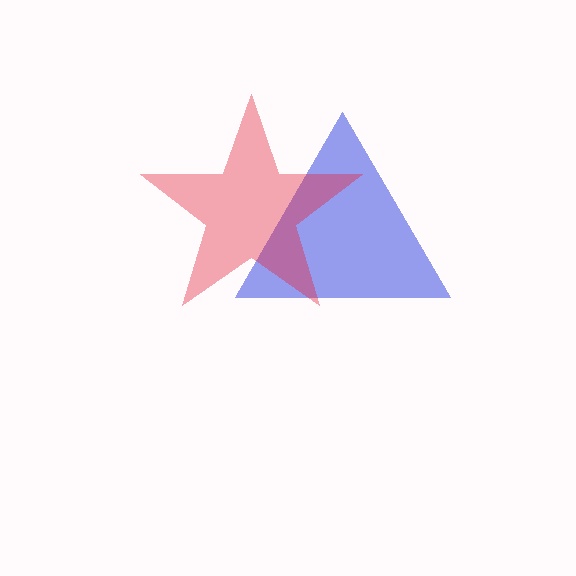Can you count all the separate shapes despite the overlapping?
Yes, there are 2 separate shapes.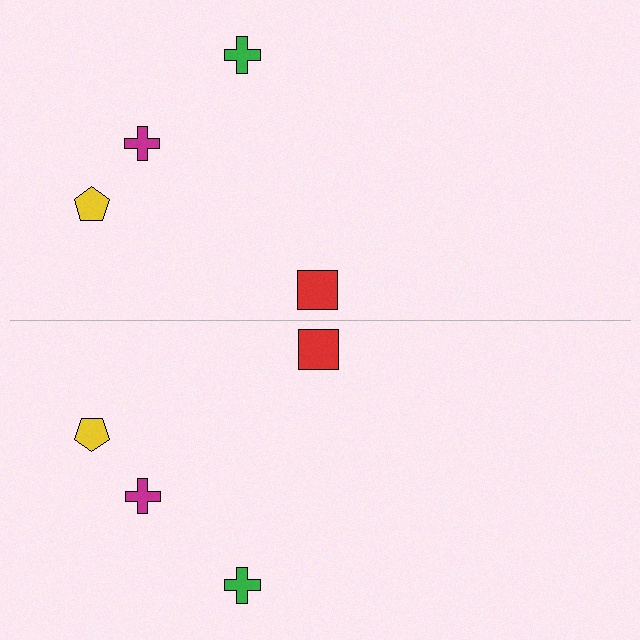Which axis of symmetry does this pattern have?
The pattern has a horizontal axis of symmetry running through the center of the image.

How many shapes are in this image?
There are 8 shapes in this image.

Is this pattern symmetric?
Yes, this pattern has bilateral (reflection) symmetry.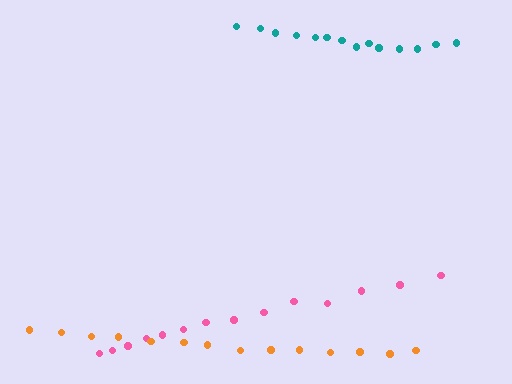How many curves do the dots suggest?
There are 3 distinct paths.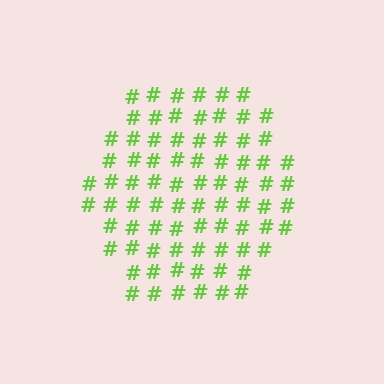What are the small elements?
The small elements are hash symbols.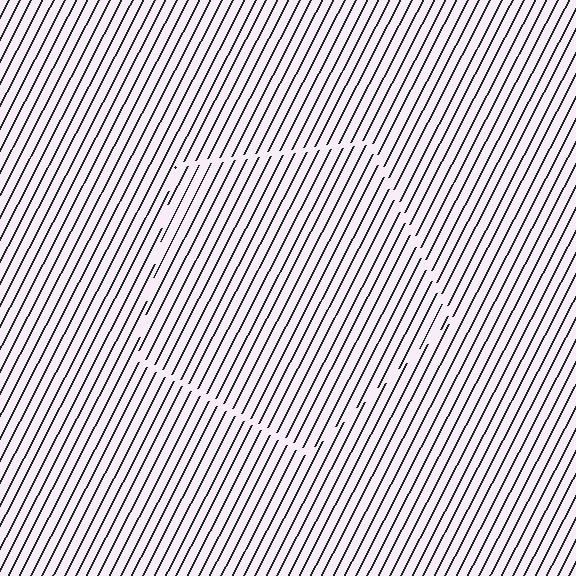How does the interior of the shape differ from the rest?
The interior of the shape contains the same grating, shifted by half a period — the contour is defined by the phase discontinuity where line-ends from the inner and outer gratings abut.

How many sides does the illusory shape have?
5 sides — the line-ends trace a pentagon.